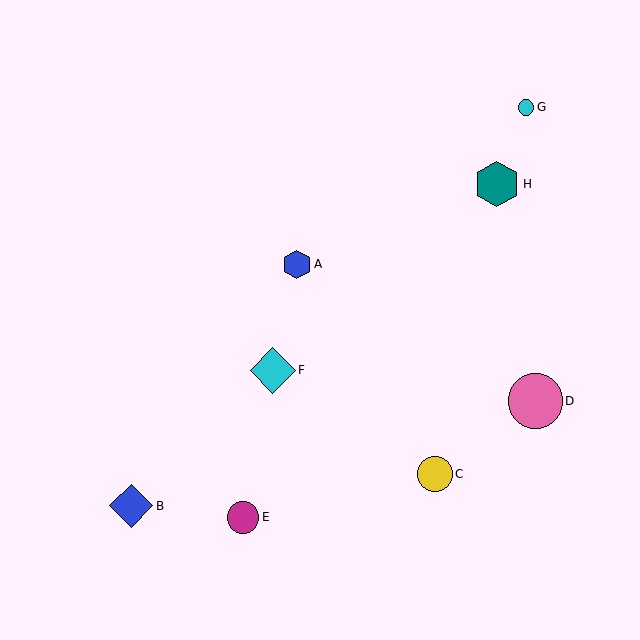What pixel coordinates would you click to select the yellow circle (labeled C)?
Click at (435, 474) to select the yellow circle C.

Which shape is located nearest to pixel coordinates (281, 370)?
The cyan diamond (labeled F) at (273, 370) is nearest to that location.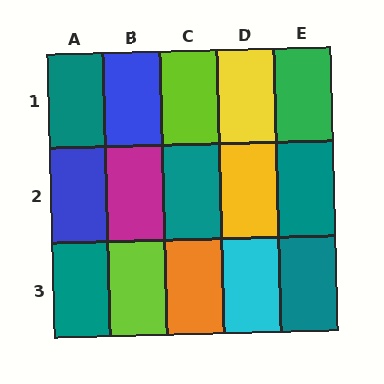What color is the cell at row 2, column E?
Teal.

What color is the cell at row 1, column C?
Lime.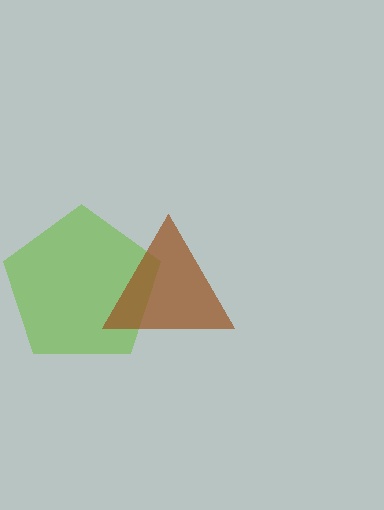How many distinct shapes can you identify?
There are 2 distinct shapes: a lime pentagon, a brown triangle.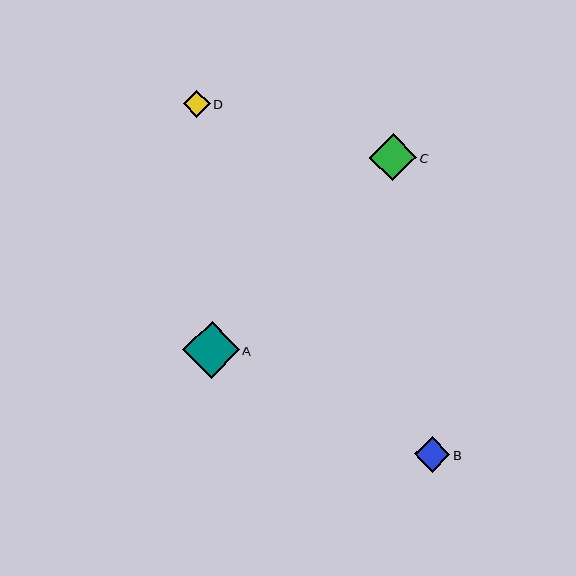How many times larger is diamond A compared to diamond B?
Diamond A is approximately 1.6 times the size of diamond B.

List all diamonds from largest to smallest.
From largest to smallest: A, C, B, D.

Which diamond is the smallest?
Diamond D is the smallest with a size of approximately 26 pixels.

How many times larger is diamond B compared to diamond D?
Diamond B is approximately 1.3 times the size of diamond D.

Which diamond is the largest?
Diamond A is the largest with a size of approximately 57 pixels.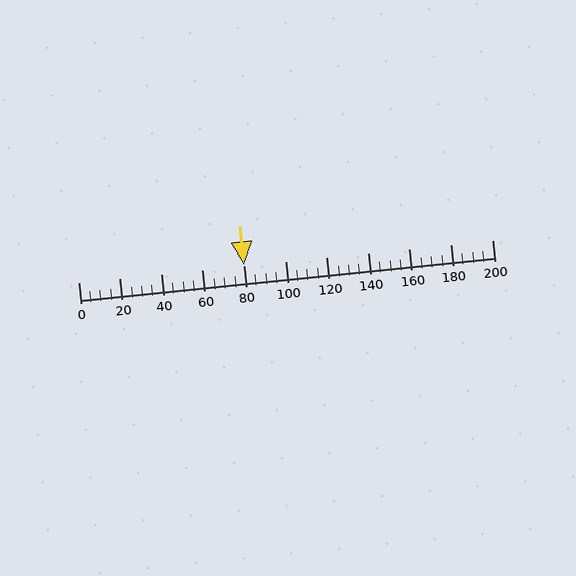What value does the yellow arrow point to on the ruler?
The yellow arrow points to approximately 80.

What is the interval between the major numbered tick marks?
The major tick marks are spaced 20 units apart.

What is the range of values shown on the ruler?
The ruler shows values from 0 to 200.